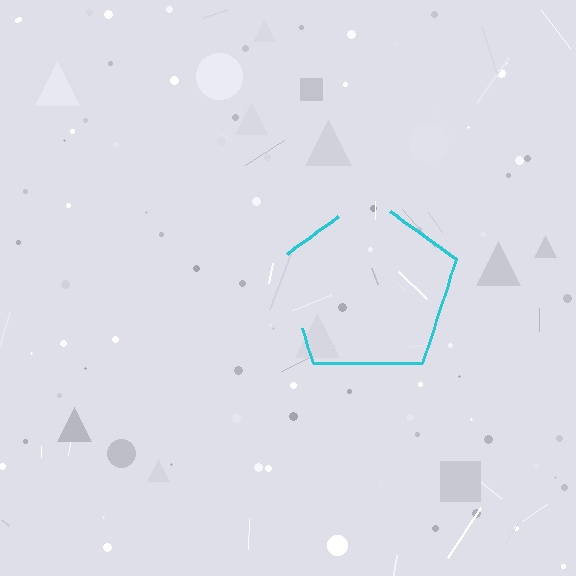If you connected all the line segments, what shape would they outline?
They would outline a pentagon.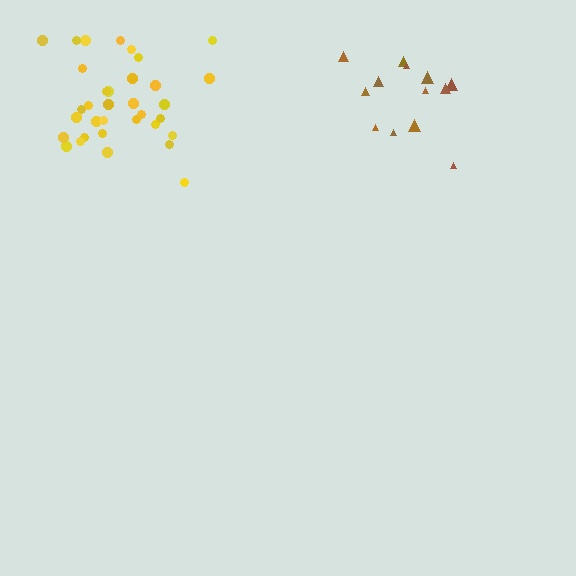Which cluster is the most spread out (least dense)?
Brown.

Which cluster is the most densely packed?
Yellow.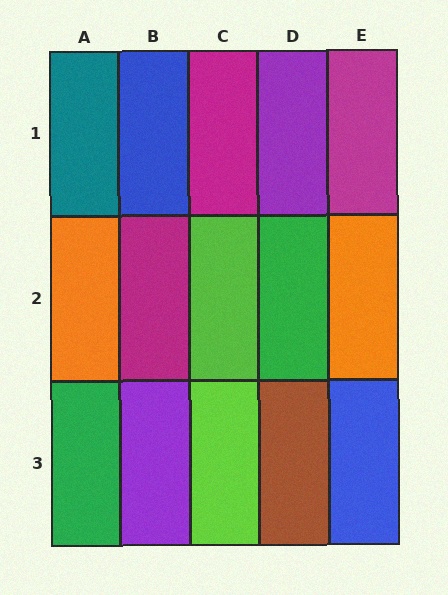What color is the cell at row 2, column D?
Green.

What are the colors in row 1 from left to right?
Teal, blue, magenta, purple, magenta.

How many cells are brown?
1 cell is brown.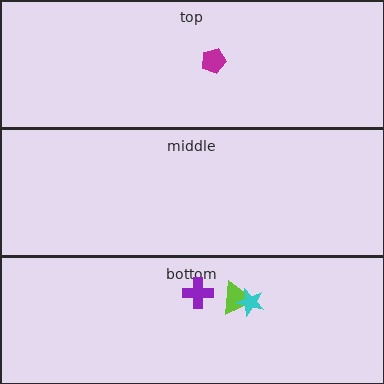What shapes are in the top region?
The magenta pentagon.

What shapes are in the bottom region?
The lime triangle, the cyan star, the purple cross.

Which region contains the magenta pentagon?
The top region.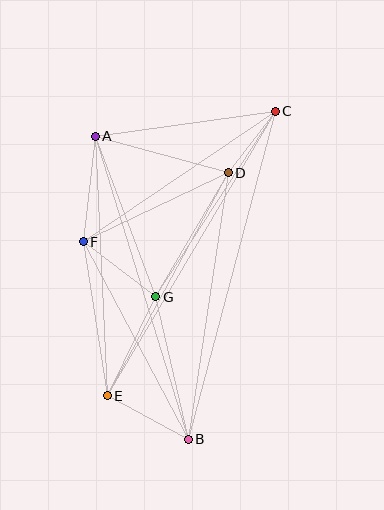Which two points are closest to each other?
Points C and D are closest to each other.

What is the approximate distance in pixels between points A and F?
The distance between A and F is approximately 106 pixels.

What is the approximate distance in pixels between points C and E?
The distance between C and E is approximately 330 pixels.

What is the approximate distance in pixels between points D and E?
The distance between D and E is approximately 254 pixels.